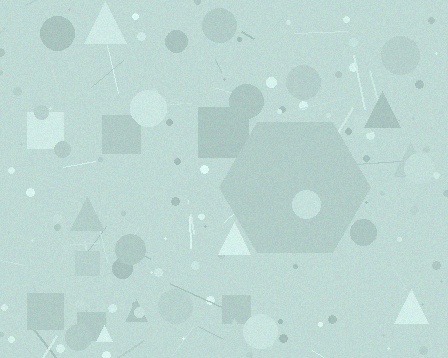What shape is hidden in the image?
A hexagon is hidden in the image.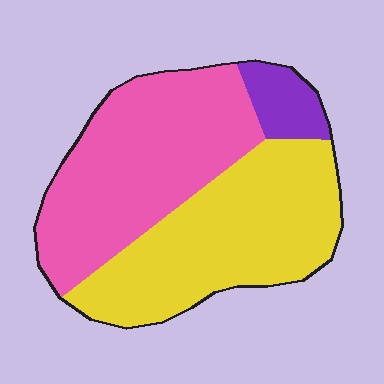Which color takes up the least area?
Purple, at roughly 10%.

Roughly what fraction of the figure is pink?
Pink covers about 45% of the figure.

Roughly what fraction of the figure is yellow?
Yellow covers about 45% of the figure.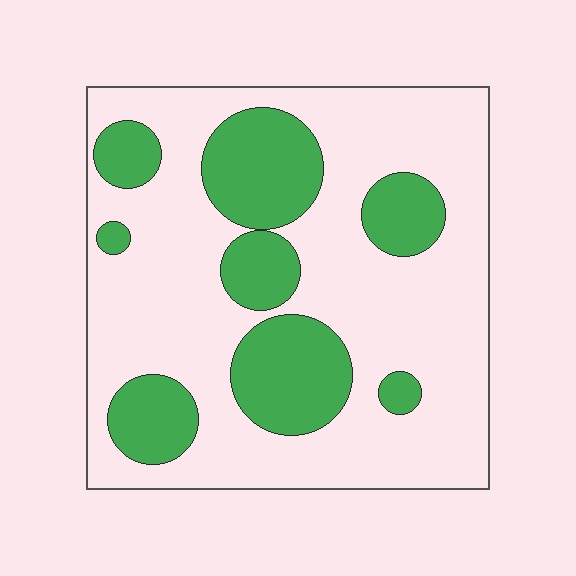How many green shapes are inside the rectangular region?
8.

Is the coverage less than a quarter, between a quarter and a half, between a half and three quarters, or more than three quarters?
Between a quarter and a half.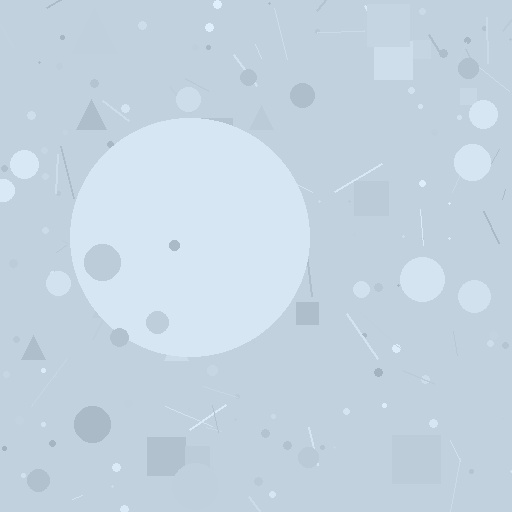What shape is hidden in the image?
A circle is hidden in the image.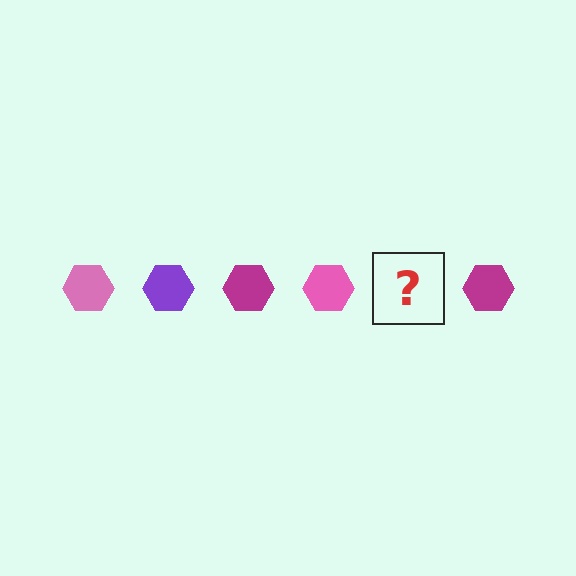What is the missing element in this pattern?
The missing element is a purple hexagon.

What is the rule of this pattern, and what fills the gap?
The rule is that the pattern cycles through pink, purple, magenta hexagons. The gap should be filled with a purple hexagon.